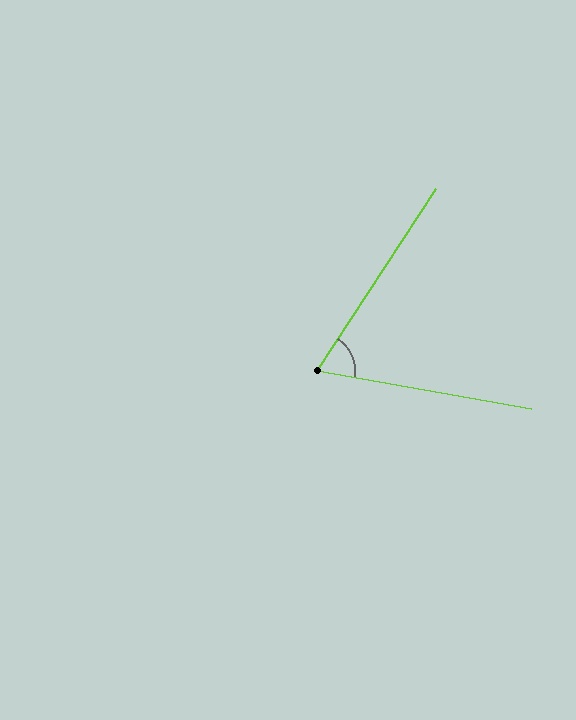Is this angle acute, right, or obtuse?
It is acute.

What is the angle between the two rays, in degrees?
Approximately 67 degrees.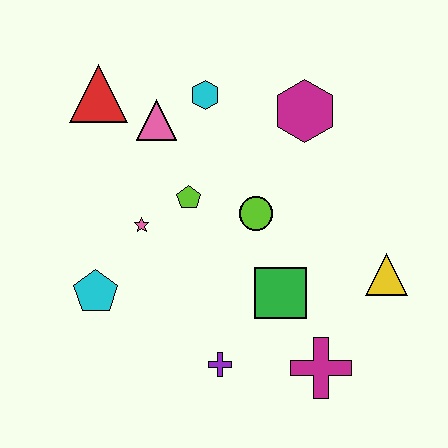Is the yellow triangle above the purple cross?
Yes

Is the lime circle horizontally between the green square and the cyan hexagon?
Yes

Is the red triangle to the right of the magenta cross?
No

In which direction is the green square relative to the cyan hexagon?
The green square is below the cyan hexagon.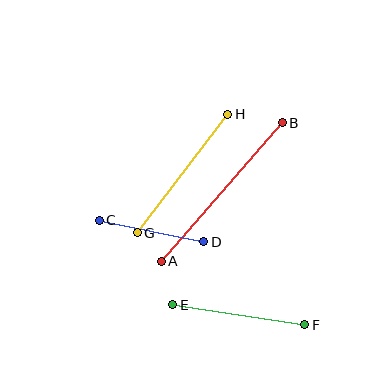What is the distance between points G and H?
The distance is approximately 149 pixels.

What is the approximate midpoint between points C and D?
The midpoint is at approximately (152, 231) pixels.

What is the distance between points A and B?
The distance is approximately 184 pixels.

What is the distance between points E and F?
The distance is approximately 133 pixels.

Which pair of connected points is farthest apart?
Points A and B are farthest apart.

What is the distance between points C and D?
The distance is approximately 107 pixels.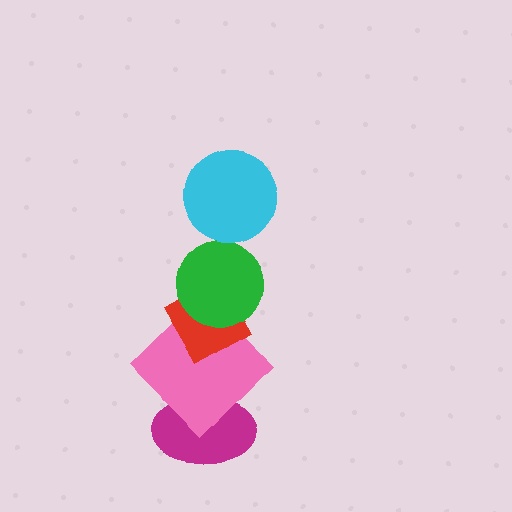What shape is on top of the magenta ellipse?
The pink diamond is on top of the magenta ellipse.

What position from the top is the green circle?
The green circle is 2nd from the top.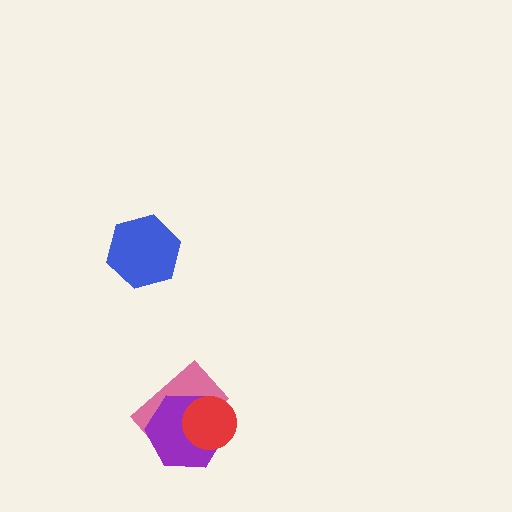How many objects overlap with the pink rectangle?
2 objects overlap with the pink rectangle.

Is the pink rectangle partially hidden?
Yes, it is partially covered by another shape.